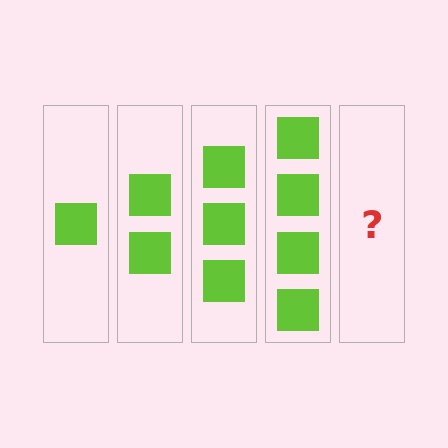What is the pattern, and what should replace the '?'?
The pattern is that each step adds one more square. The '?' should be 5 squares.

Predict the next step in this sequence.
The next step is 5 squares.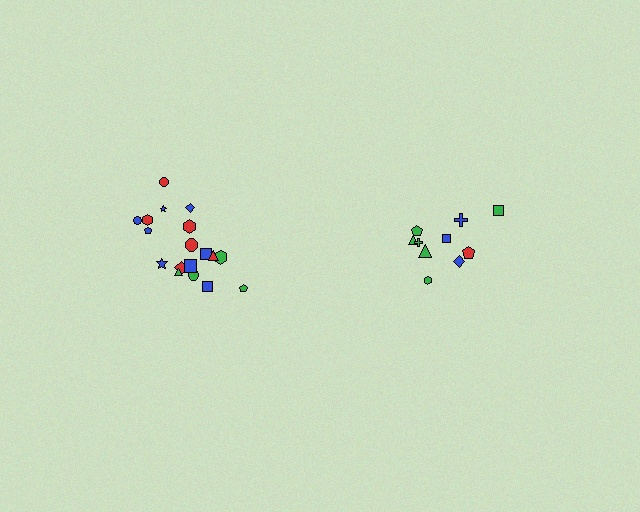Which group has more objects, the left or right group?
The left group.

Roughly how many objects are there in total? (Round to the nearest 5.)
Roughly 30 objects in total.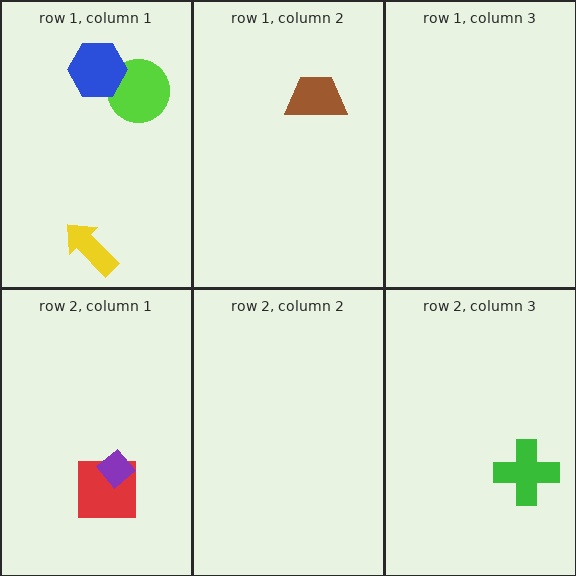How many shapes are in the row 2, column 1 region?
2.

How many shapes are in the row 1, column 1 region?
3.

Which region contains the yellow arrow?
The row 1, column 1 region.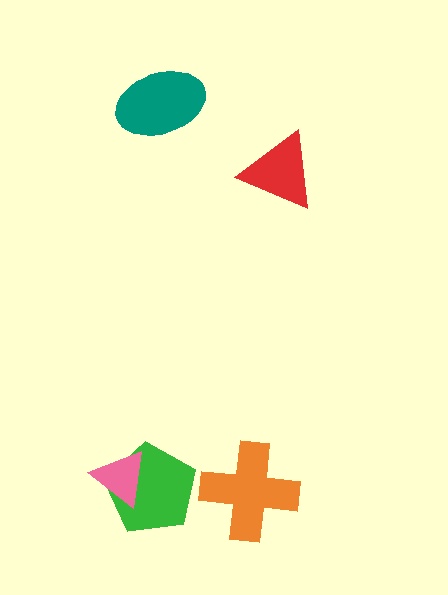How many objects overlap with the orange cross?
0 objects overlap with the orange cross.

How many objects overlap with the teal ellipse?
0 objects overlap with the teal ellipse.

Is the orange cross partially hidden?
No, no other shape covers it.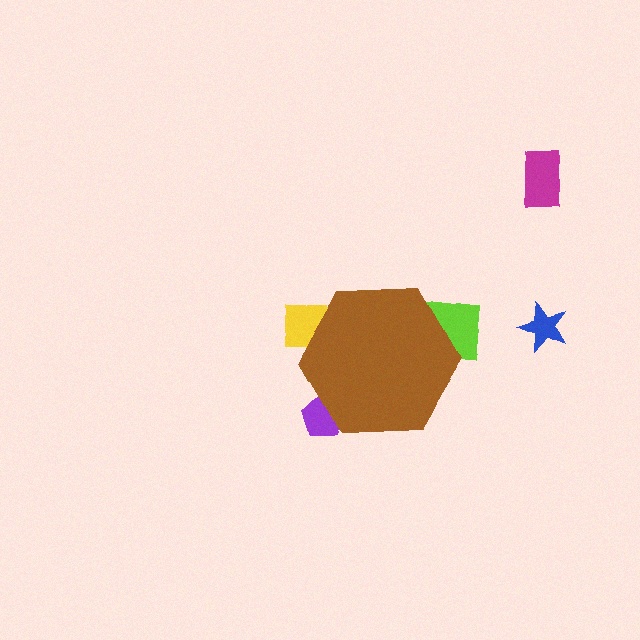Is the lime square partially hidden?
Yes, the lime square is partially hidden behind the brown hexagon.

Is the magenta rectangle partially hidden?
No, the magenta rectangle is fully visible.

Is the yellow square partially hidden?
Yes, the yellow square is partially hidden behind the brown hexagon.